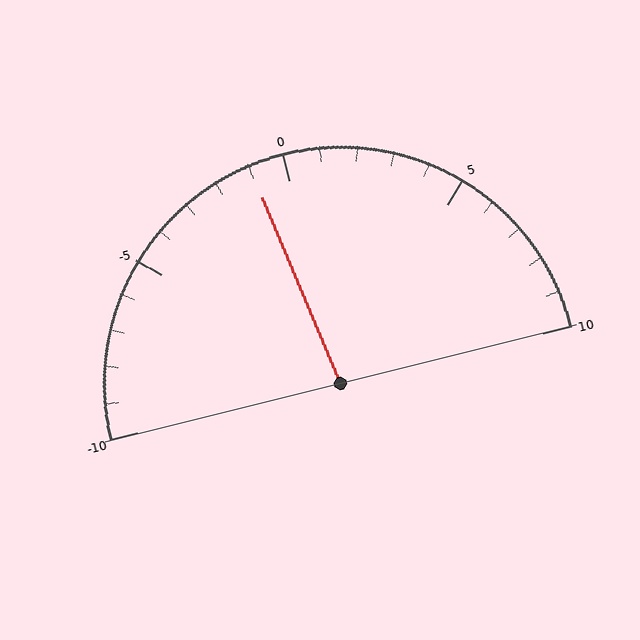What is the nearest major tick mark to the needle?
The nearest major tick mark is 0.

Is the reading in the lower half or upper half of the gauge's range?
The reading is in the lower half of the range (-10 to 10).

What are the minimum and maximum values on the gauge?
The gauge ranges from -10 to 10.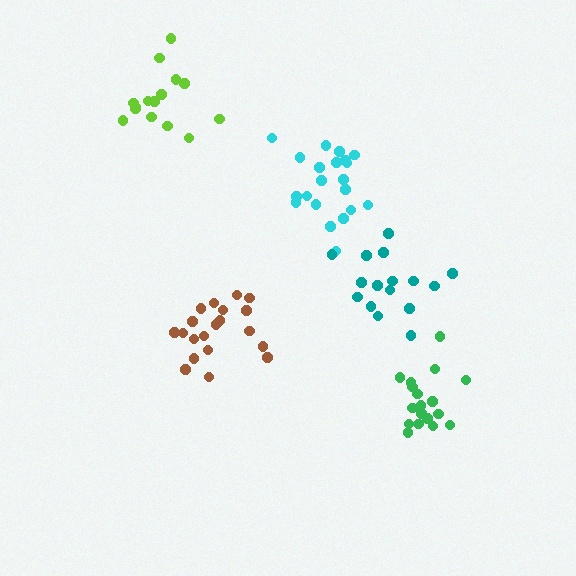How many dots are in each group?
Group 1: 21 dots, Group 2: 15 dots, Group 3: 16 dots, Group 4: 18 dots, Group 5: 20 dots (90 total).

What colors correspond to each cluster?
The clusters are colored: cyan, lime, teal, green, brown.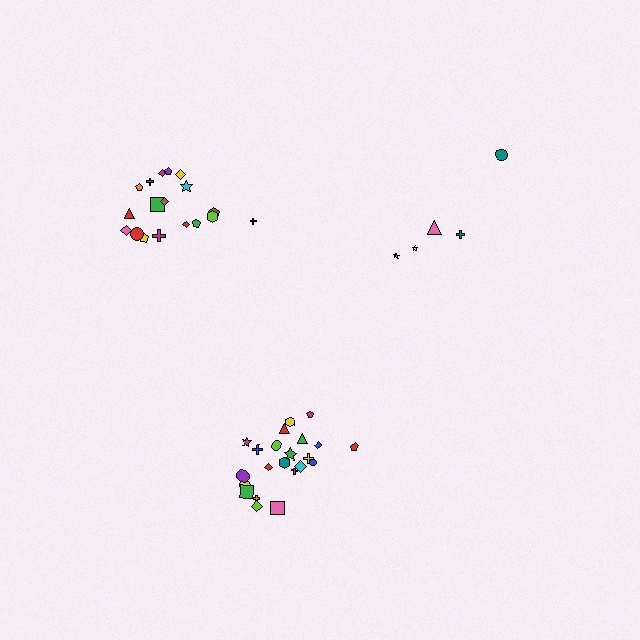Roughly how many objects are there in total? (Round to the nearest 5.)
Roughly 45 objects in total.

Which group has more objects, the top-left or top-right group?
The top-left group.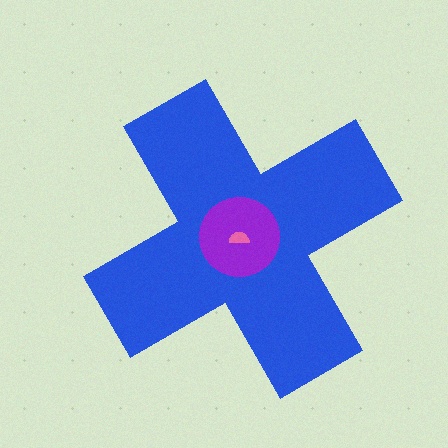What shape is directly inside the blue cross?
The purple circle.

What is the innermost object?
The pink semicircle.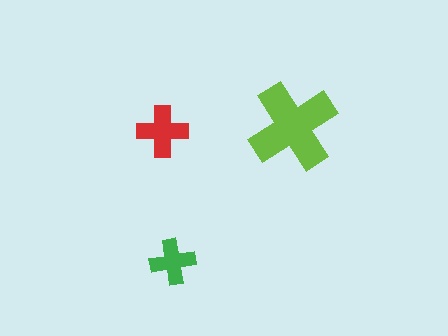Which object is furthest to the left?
The red cross is leftmost.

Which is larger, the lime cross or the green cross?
The lime one.